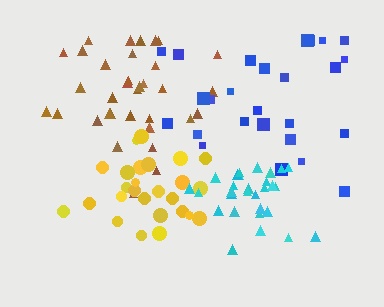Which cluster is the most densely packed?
Cyan.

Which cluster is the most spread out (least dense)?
Blue.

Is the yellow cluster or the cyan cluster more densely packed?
Cyan.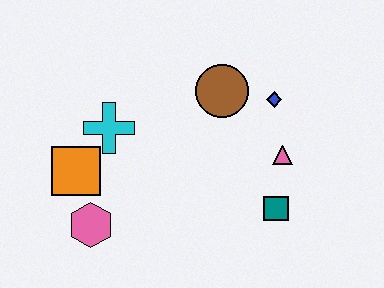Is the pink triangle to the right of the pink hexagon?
Yes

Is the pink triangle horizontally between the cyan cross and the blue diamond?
No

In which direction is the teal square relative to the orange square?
The teal square is to the right of the orange square.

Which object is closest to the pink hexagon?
The orange square is closest to the pink hexagon.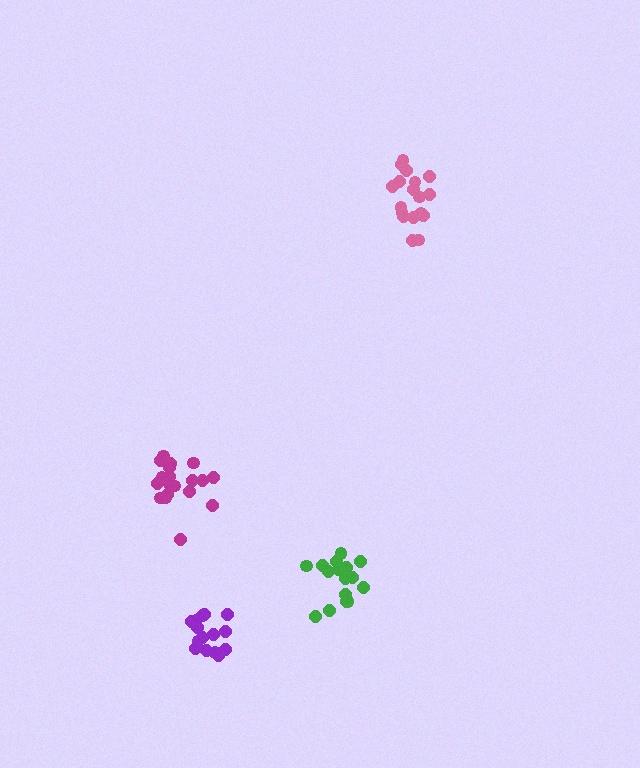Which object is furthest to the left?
The magenta cluster is leftmost.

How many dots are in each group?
Group 1: 16 dots, Group 2: 19 dots, Group 3: 20 dots, Group 4: 15 dots (70 total).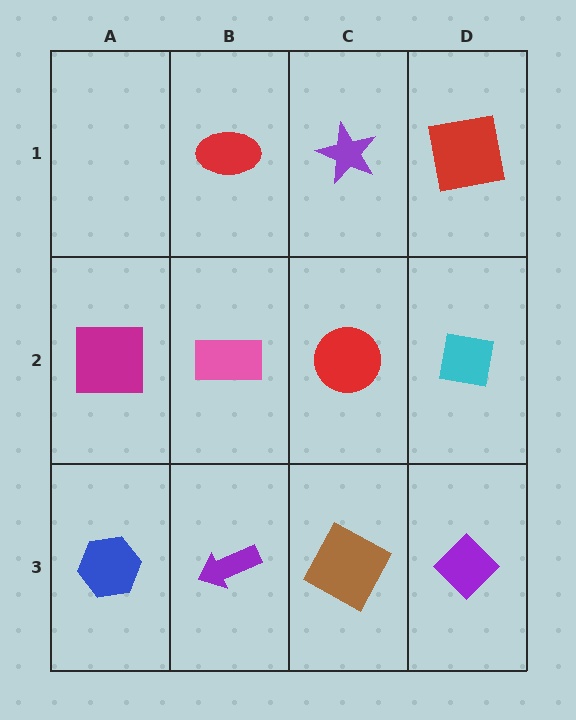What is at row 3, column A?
A blue hexagon.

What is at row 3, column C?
A brown square.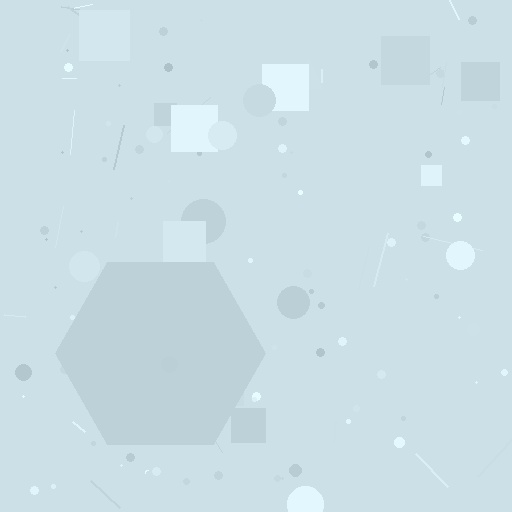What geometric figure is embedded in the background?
A hexagon is embedded in the background.